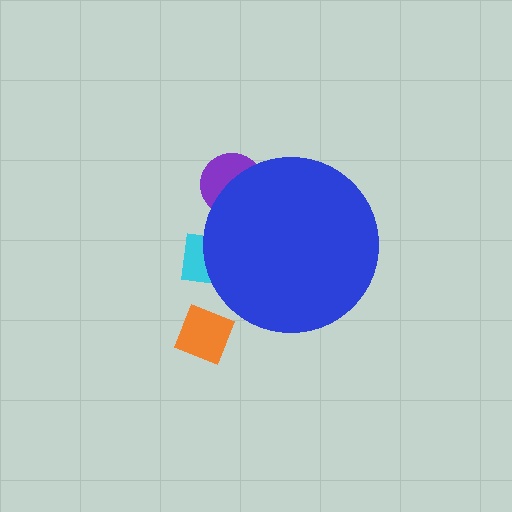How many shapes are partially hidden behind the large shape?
2 shapes are partially hidden.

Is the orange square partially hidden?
No, the orange square is fully visible.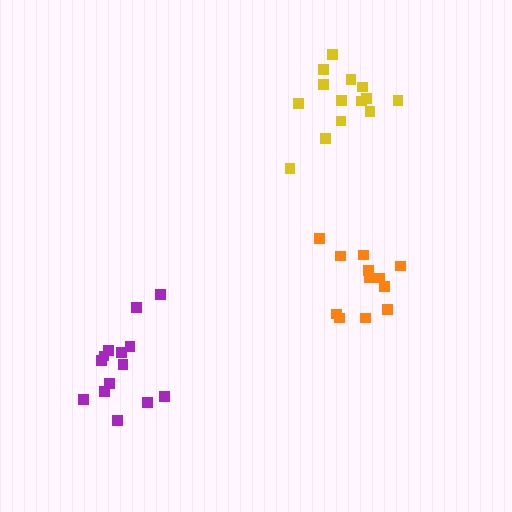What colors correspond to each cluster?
The clusters are colored: purple, orange, yellow.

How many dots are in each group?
Group 1: 14 dots, Group 2: 12 dots, Group 3: 14 dots (40 total).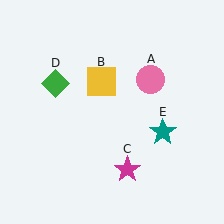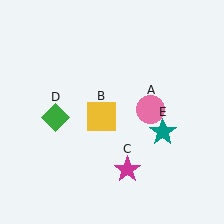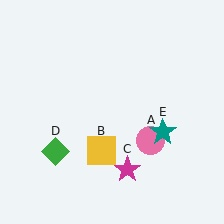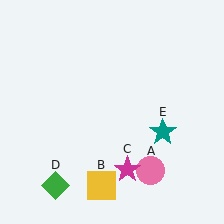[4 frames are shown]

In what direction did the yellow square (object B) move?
The yellow square (object B) moved down.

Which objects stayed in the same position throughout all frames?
Magenta star (object C) and teal star (object E) remained stationary.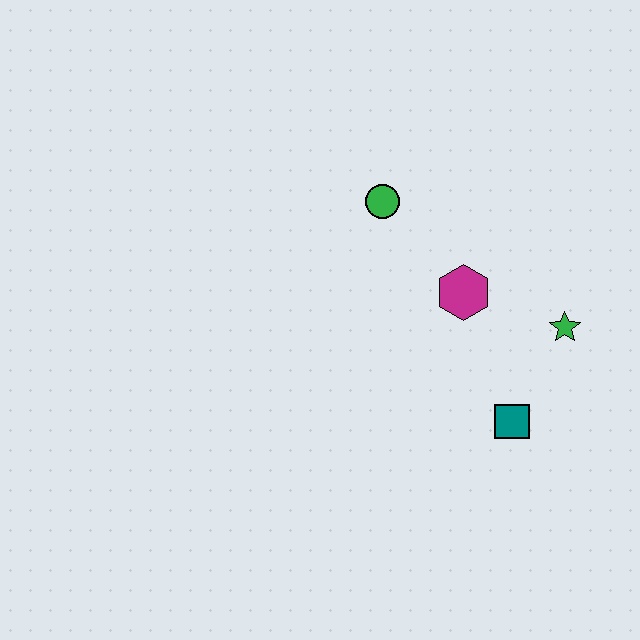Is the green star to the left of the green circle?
No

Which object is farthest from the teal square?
The green circle is farthest from the teal square.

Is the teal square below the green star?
Yes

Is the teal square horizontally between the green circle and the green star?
Yes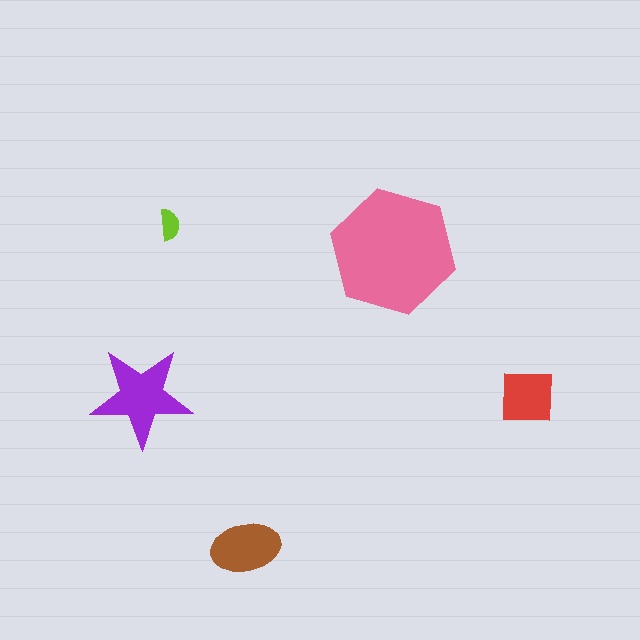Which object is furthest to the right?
The red square is rightmost.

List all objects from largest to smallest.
The pink hexagon, the purple star, the brown ellipse, the red square, the lime semicircle.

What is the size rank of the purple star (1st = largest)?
2nd.